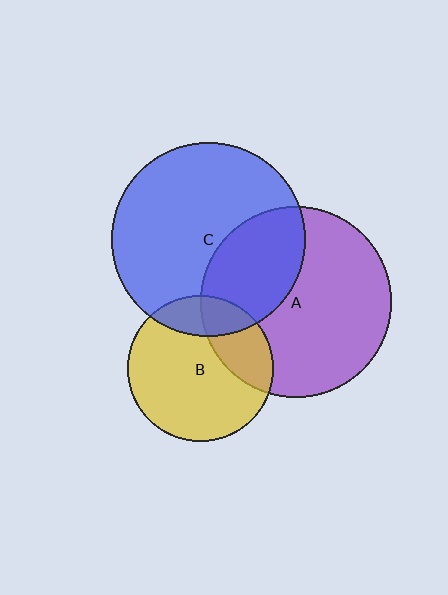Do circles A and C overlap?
Yes.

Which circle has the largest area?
Circle C (blue).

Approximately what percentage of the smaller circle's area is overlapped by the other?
Approximately 35%.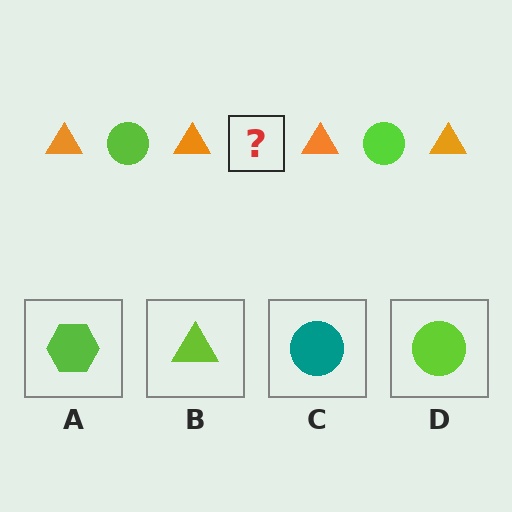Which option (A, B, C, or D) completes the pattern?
D.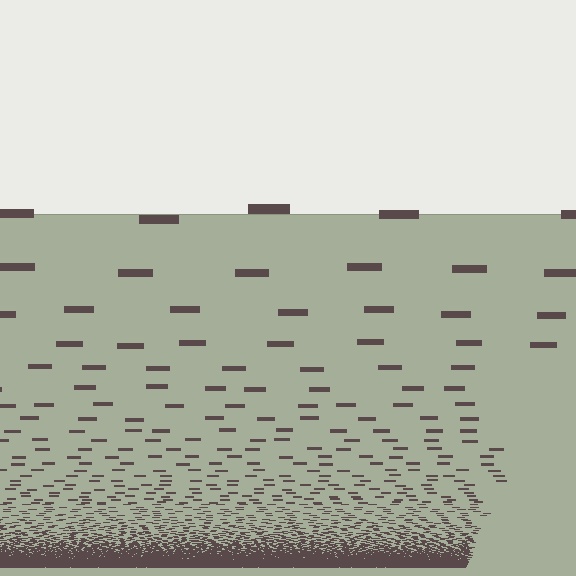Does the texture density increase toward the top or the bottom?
Density increases toward the bottom.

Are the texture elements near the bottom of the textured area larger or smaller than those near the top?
Smaller. The gradient is inverted — elements near the bottom are smaller and denser.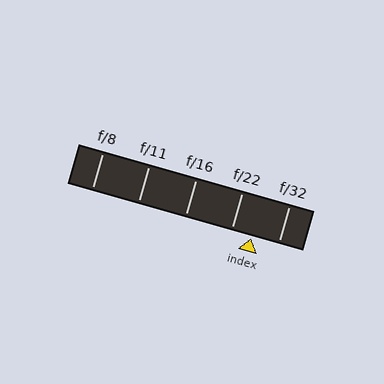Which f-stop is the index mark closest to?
The index mark is closest to f/22.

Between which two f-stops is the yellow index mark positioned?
The index mark is between f/22 and f/32.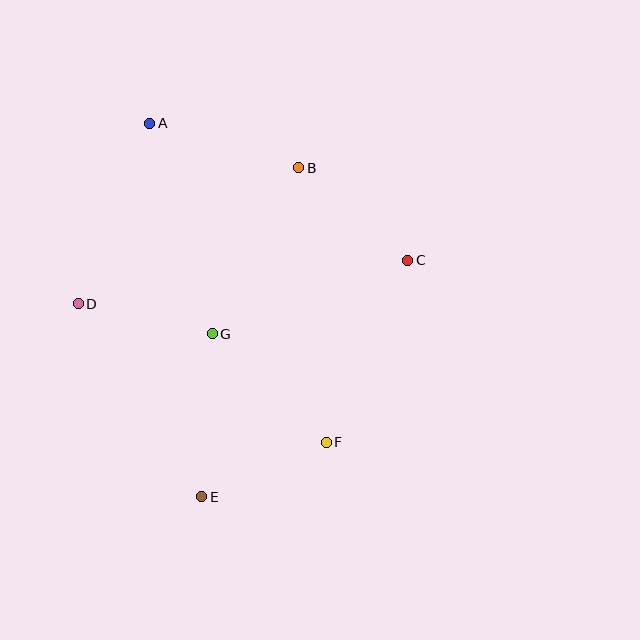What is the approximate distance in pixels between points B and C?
The distance between B and C is approximately 143 pixels.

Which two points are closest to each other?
Points E and F are closest to each other.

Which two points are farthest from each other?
Points A and E are farthest from each other.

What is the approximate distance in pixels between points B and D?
The distance between B and D is approximately 259 pixels.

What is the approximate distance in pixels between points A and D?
The distance between A and D is approximately 194 pixels.